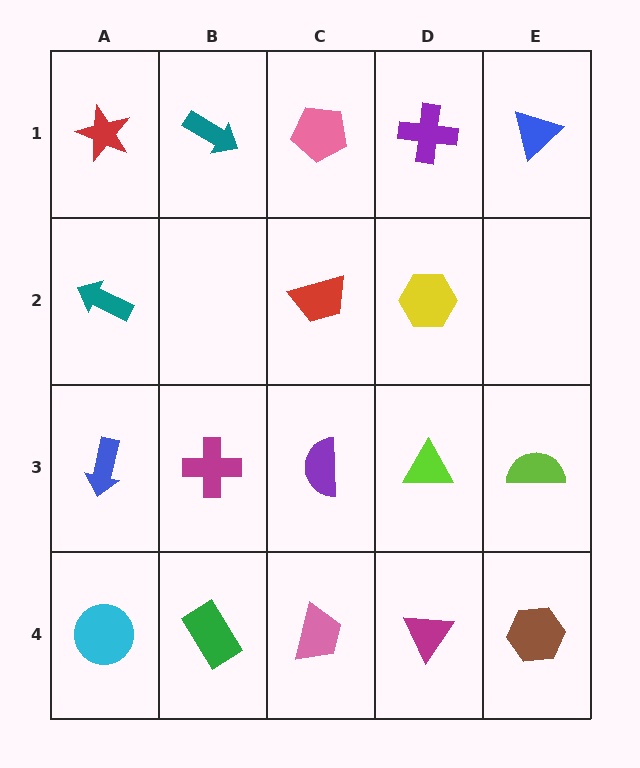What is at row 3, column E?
A lime semicircle.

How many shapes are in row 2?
3 shapes.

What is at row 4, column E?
A brown hexagon.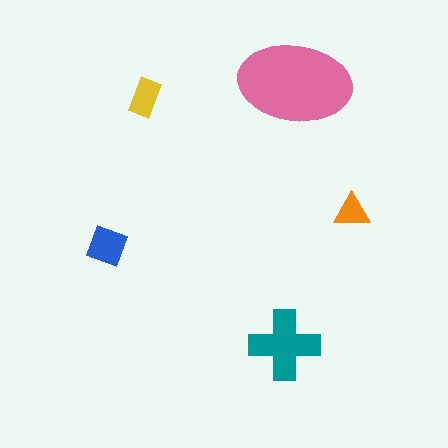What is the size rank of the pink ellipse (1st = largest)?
1st.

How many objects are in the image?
There are 5 objects in the image.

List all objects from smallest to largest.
The orange triangle, the yellow rectangle, the blue diamond, the teal cross, the pink ellipse.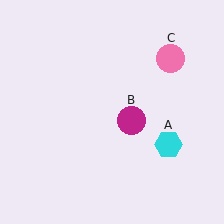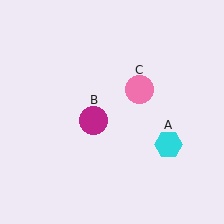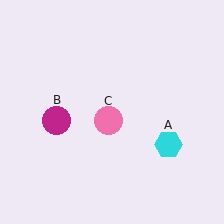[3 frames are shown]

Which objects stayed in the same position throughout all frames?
Cyan hexagon (object A) remained stationary.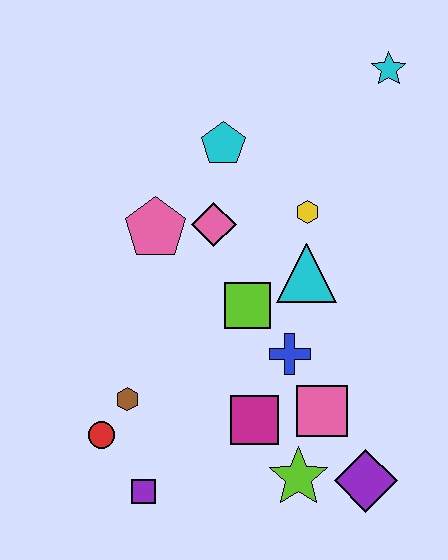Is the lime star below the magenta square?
Yes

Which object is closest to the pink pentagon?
The pink diamond is closest to the pink pentagon.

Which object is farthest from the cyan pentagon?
The purple diamond is farthest from the cyan pentagon.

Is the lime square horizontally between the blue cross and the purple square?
Yes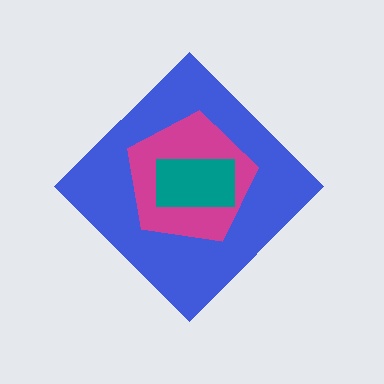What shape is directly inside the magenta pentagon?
The teal rectangle.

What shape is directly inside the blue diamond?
The magenta pentagon.